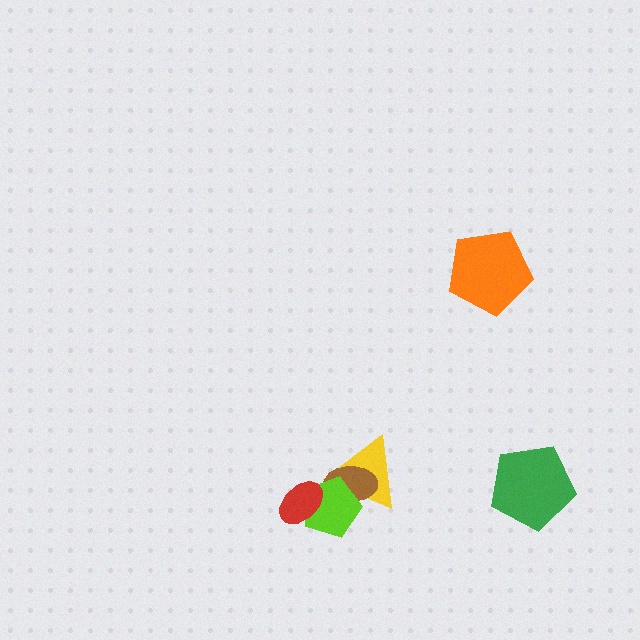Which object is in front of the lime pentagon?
The red ellipse is in front of the lime pentagon.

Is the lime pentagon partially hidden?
Yes, it is partially covered by another shape.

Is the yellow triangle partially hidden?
Yes, it is partially covered by another shape.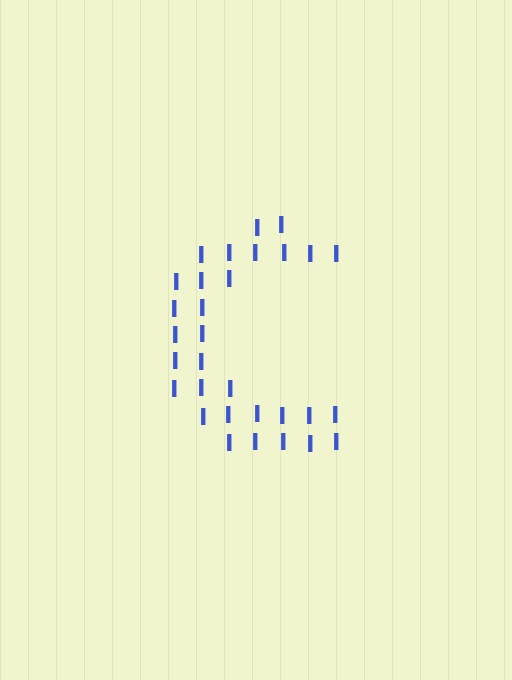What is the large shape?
The large shape is the letter C.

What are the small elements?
The small elements are letter I's.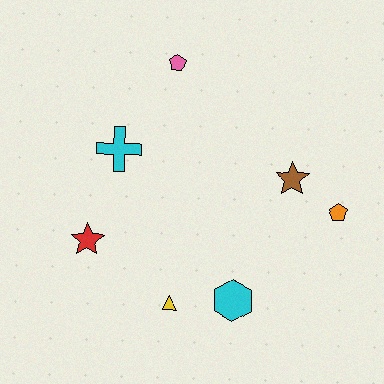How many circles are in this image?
There are no circles.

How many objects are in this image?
There are 7 objects.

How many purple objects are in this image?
There are no purple objects.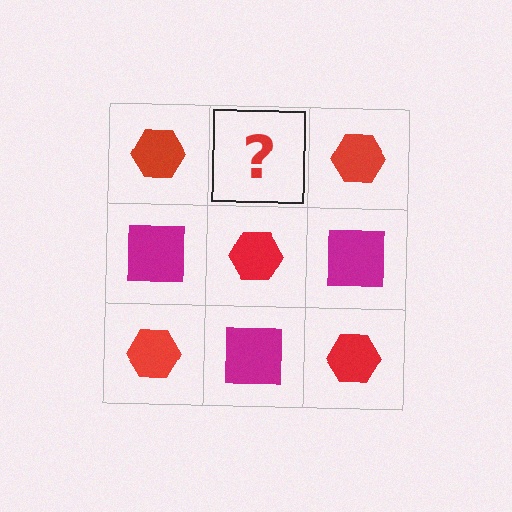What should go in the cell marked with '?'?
The missing cell should contain a magenta square.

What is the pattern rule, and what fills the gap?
The rule is that it alternates red hexagon and magenta square in a checkerboard pattern. The gap should be filled with a magenta square.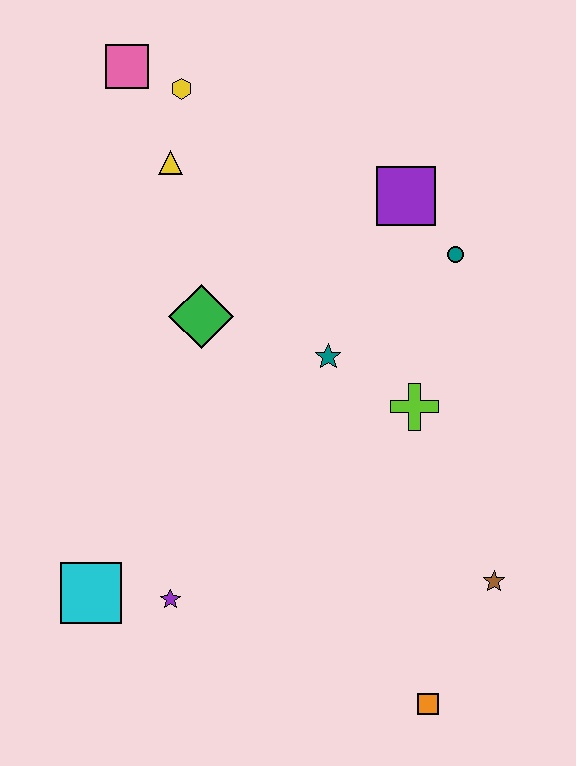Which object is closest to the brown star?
The orange square is closest to the brown star.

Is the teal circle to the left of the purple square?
No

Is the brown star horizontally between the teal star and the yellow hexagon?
No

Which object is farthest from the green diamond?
The orange square is farthest from the green diamond.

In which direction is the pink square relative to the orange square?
The pink square is above the orange square.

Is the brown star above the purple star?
Yes